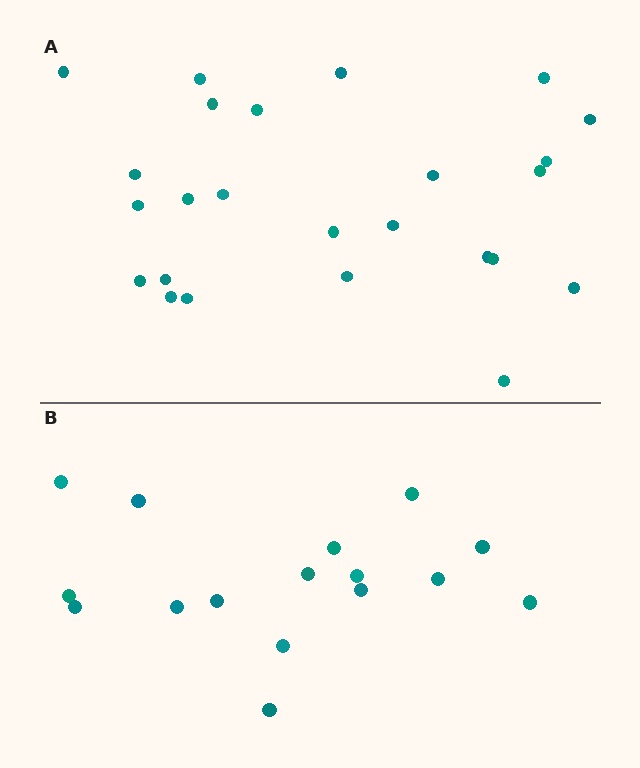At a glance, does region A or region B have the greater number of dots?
Region A (the top region) has more dots.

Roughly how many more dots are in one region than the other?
Region A has roughly 8 or so more dots than region B.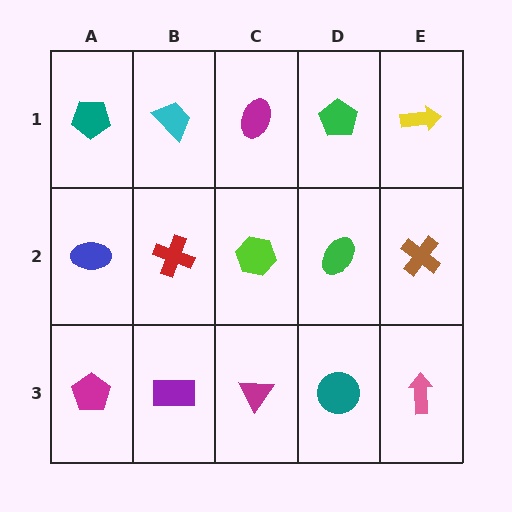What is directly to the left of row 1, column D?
A magenta ellipse.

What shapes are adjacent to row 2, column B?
A cyan trapezoid (row 1, column B), a purple rectangle (row 3, column B), a blue ellipse (row 2, column A), a lime hexagon (row 2, column C).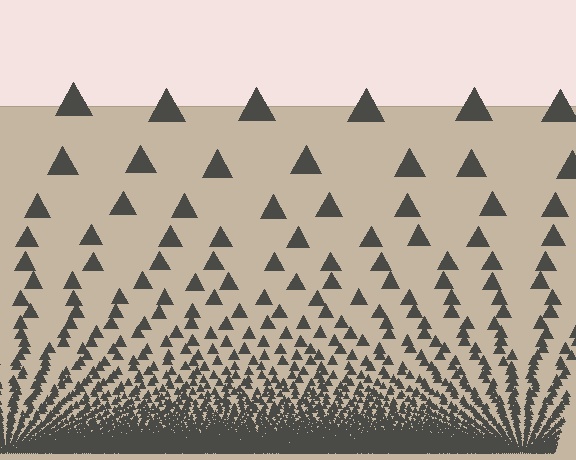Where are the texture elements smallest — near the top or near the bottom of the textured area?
Near the bottom.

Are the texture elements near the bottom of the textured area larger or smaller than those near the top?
Smaller. The gradient is inverted — elements near the bottom are smaller and denser.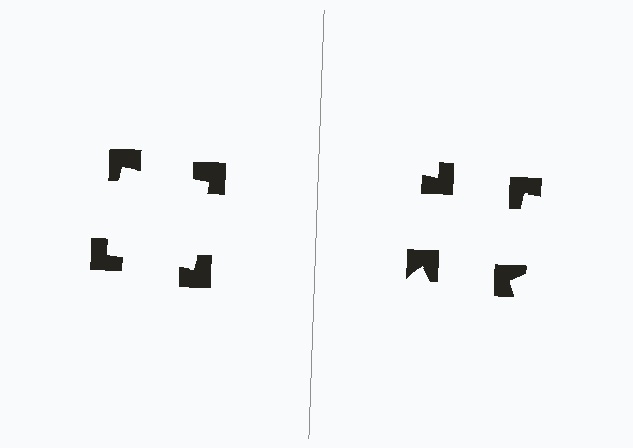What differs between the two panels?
The notched squares are positioned identically on both sides; only the wedge orientations differ. On the left they align to a square; on the right they are misaligned.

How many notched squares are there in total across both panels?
8 — 4 on each side.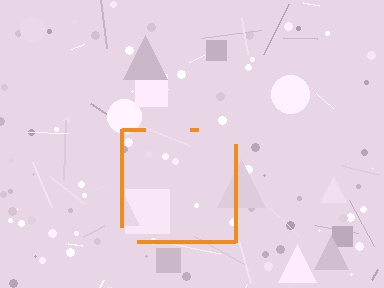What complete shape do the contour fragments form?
The contour fragments form a square.